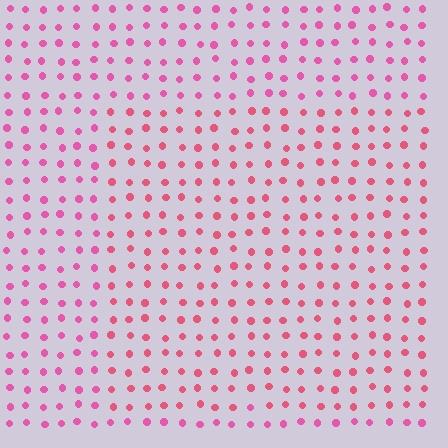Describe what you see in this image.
The image is filled with small pink elements in a uniform arrangement. A rectangle-shaped region is visible where the elements are tinted to a slightly different hue, forming a subtle color boundary.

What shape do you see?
I see a rectangle.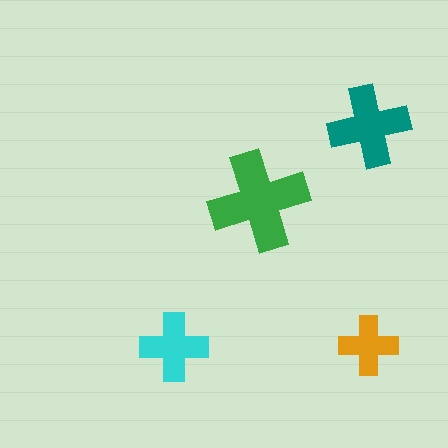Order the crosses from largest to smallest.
the green one, the teal one, the cyan one, the orange one.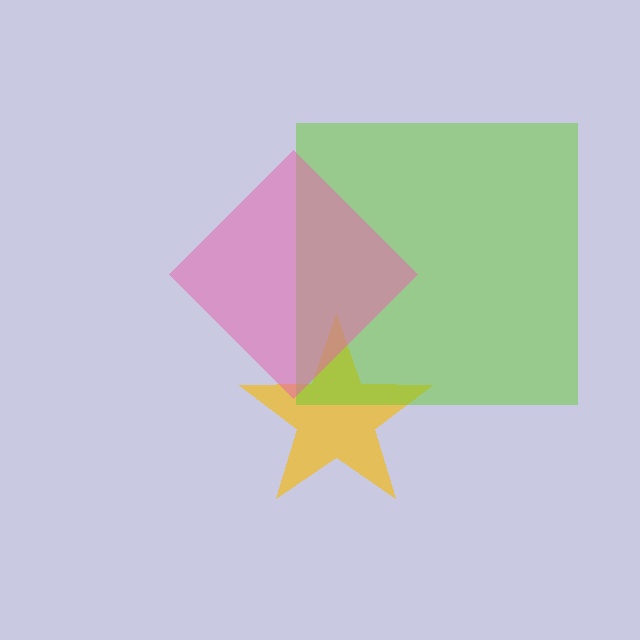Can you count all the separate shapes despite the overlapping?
Yes, there are 3 separate shapes.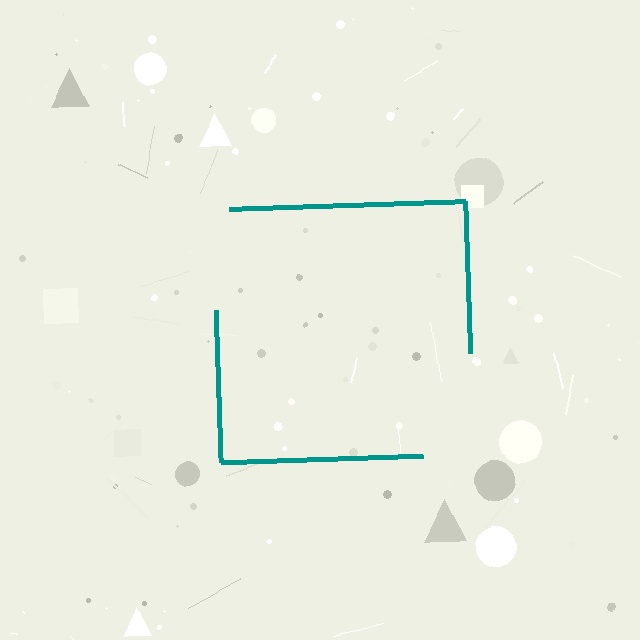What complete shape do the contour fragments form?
The contour fragments form a square.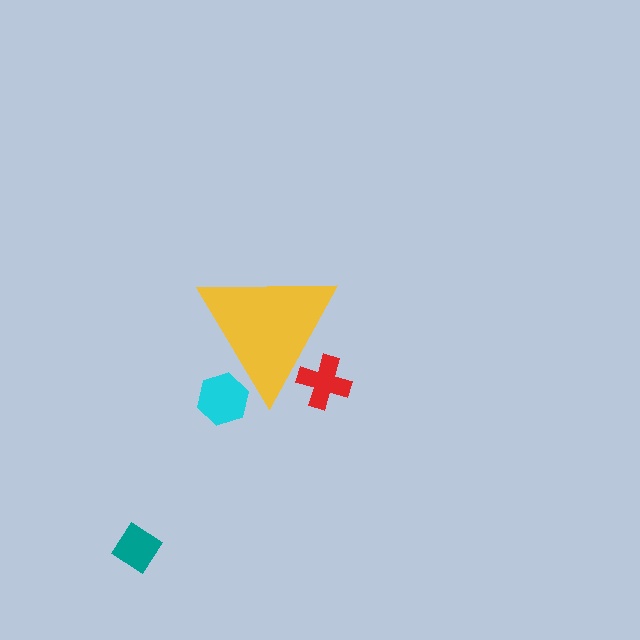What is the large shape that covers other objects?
A yellow triangle.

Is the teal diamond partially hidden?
No, the teal diamond is fully visible.